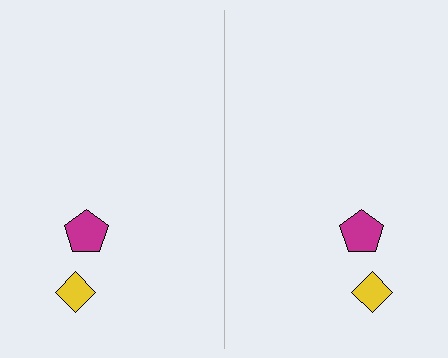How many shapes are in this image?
There are 4 shapes in this image.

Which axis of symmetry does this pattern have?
The pattern has a vertical axis of symmetry running through the center of the image.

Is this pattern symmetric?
Yes, this pattern has bilateral (reflection) symmetry.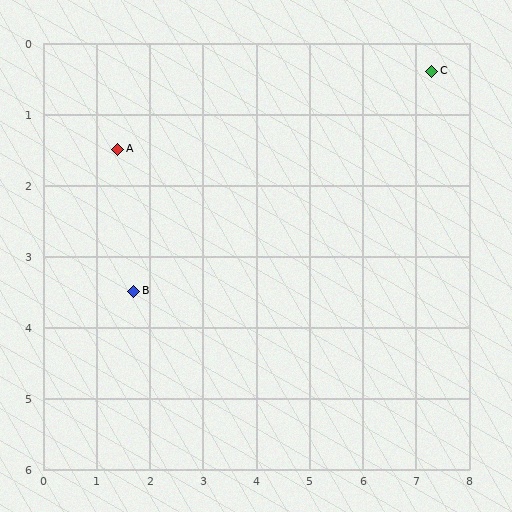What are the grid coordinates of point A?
Point A is at approximately (1.4, 1.5).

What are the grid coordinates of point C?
Point C is at approximately (7.3, 0.4).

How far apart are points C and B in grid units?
Points C and B are about 6.4 grid units apart.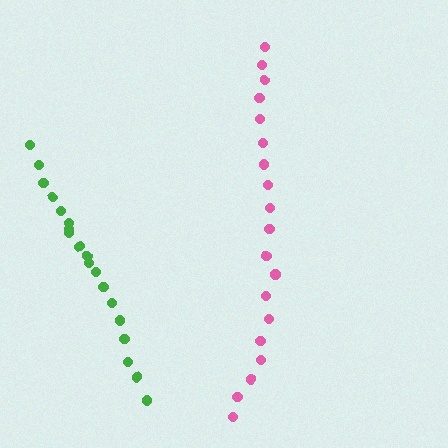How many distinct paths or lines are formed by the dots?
There are 2 distinct paths.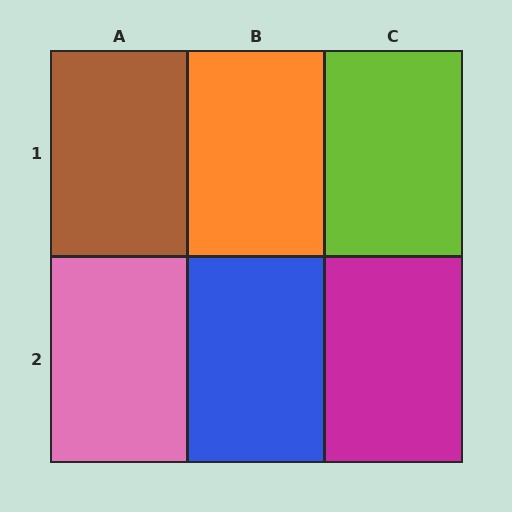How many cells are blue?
1 cell is blue.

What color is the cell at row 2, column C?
Magenta.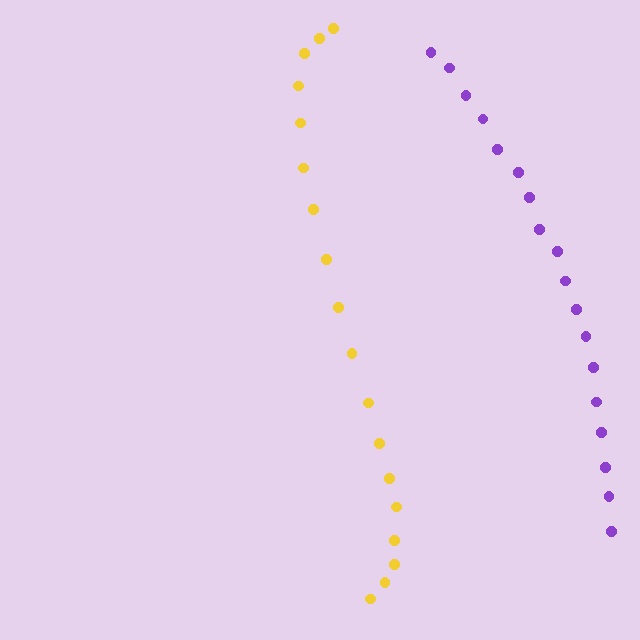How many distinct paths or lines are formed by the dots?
There are 2 distinct paths.